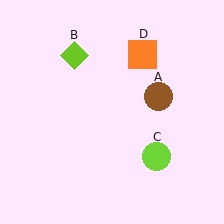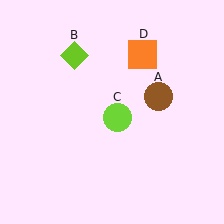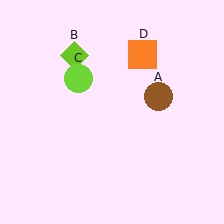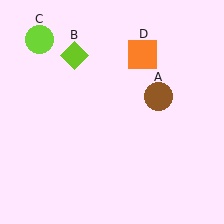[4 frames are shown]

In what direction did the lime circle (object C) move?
The lime circle (object C) moved up and to the left.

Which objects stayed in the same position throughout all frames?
Brown circle (object A) and lime diamond (object B) and orange square (object D) remained stationary.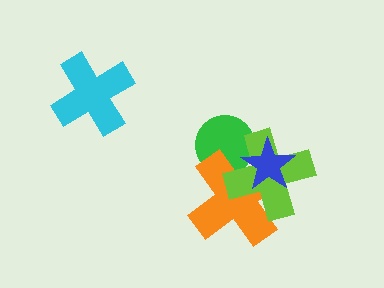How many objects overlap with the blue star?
3 objects overlap with the blue star.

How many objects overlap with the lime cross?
3 objects overlap with the lime cross.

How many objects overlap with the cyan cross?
0 objects overlap with the cyan cross.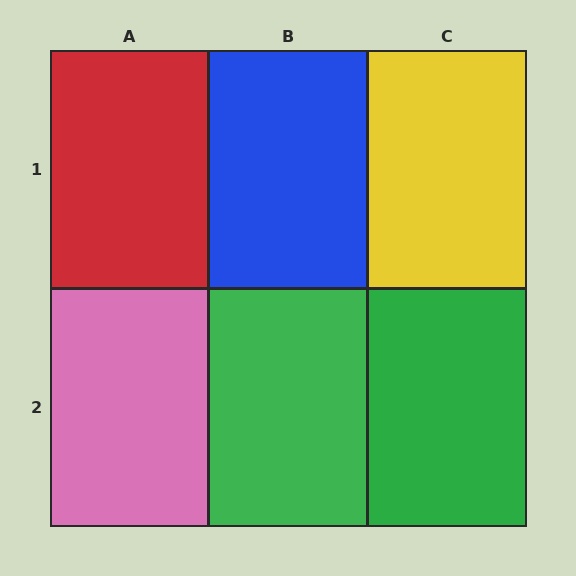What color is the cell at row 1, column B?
Blue.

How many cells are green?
2 cells are green.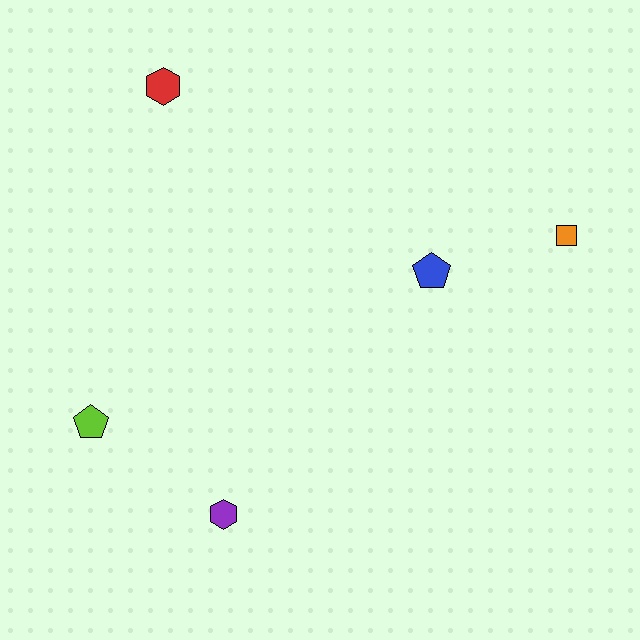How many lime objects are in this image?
There is 1 lime object.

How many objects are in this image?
There are 5 objects.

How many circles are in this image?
There are no circles.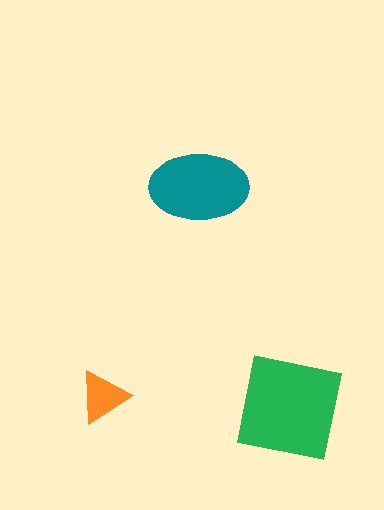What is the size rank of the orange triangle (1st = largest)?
3rd.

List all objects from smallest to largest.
The orange triangle, the teal ellipse, the green square.